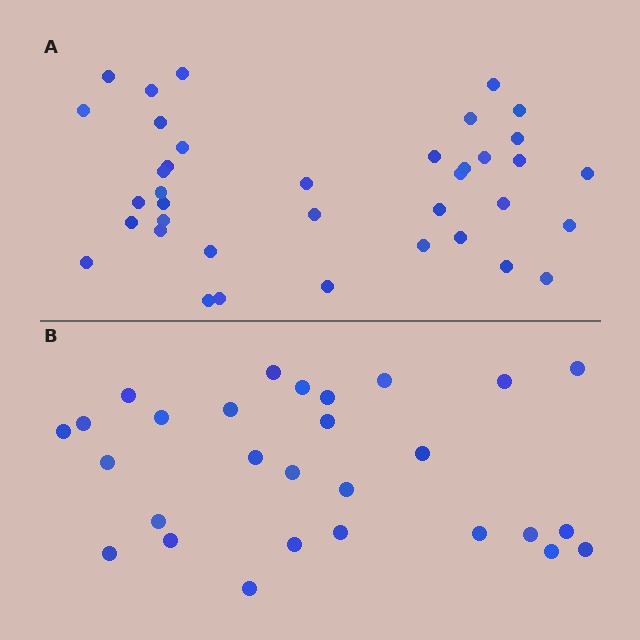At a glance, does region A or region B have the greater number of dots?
Region A (the top region) has more dots.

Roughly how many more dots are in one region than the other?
Region A has roughly 10 or so more dots than region B.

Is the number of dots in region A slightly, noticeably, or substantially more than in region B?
Region A has noticeably more, but not dramatically so. The ratio is roughly 1.4 to 1.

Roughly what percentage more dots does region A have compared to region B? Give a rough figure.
About 35% more.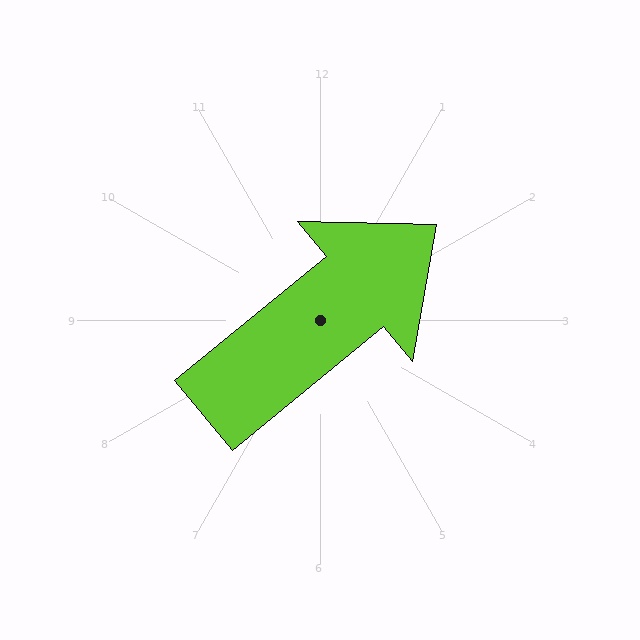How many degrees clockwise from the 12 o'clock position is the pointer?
Approximately 51 degrees.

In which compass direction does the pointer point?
Northeast.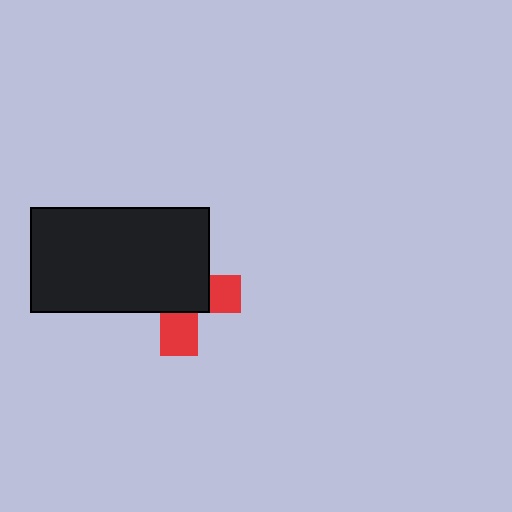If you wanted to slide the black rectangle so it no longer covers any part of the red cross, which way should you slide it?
Slide it toward the upper-left — that is the most direct way to separate the two shapes.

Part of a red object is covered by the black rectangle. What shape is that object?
It is a cross.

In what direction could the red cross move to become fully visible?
The red cross could move toward the lower-right. That would shift it out from behind the black rectangle entirely.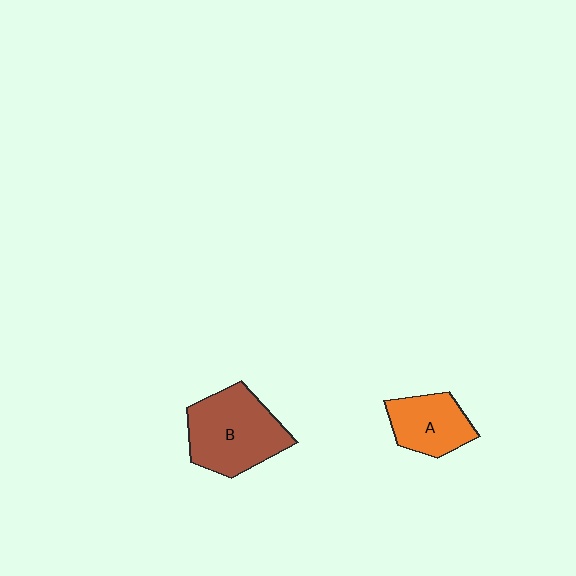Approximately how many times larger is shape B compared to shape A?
Approximately 1.6 times.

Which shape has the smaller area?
Shape A (orange).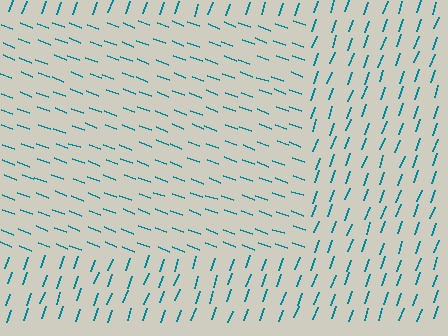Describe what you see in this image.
The image is filled with small teal line segments. A rectangle region in the image has lines oriented differently from the surrounding lines, creating a visible texture boundary.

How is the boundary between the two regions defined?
The boundary is defined purely by a change in line orientation (approximately 89 degrees difference). All lines are the same color and thickness.